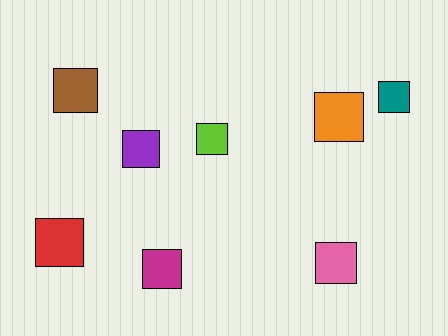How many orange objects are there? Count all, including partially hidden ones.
There is 1 orange object.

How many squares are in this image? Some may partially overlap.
There are 8 squares.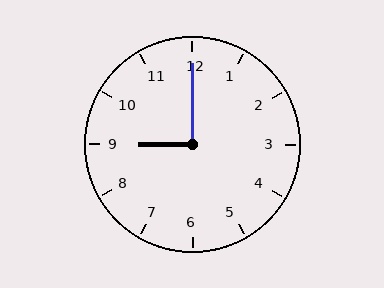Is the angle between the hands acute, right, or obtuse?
It is right.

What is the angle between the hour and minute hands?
Approximately 90 degrees.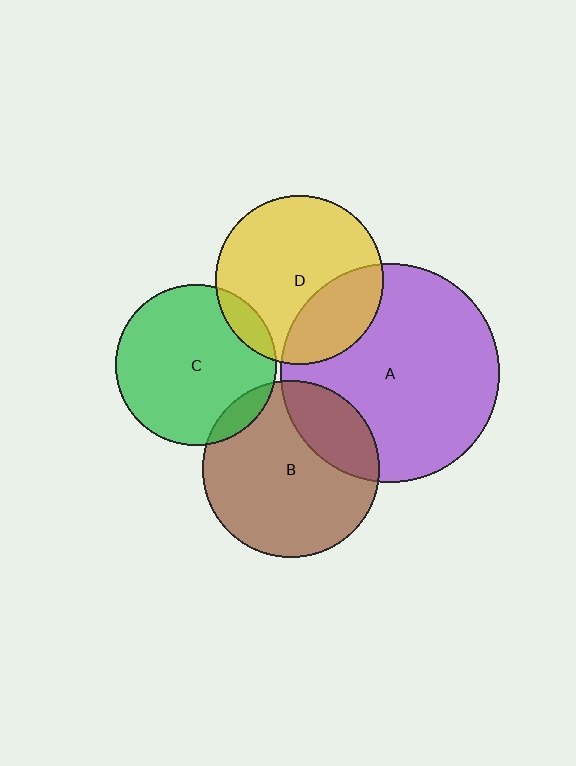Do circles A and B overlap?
Yes.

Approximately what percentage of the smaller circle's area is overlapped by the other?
Approximately 25%.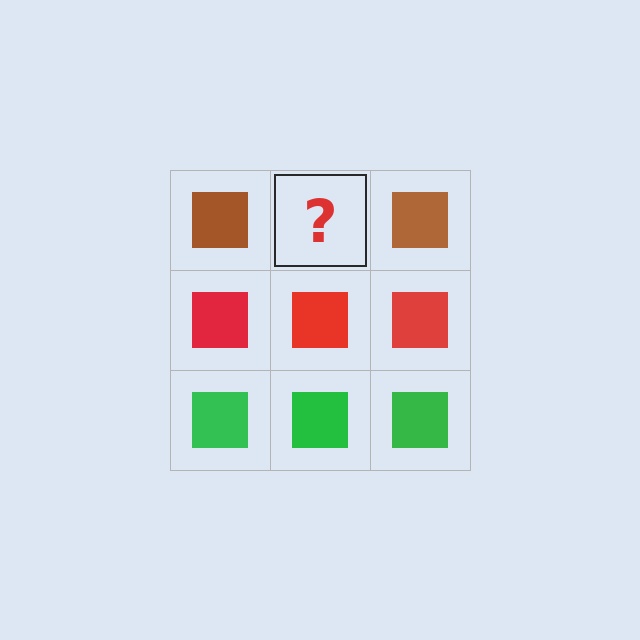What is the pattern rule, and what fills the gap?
The rule is that each row has a consistent color. The gap should be filled with a brown square.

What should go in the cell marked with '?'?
The missing cell should contain a brown square.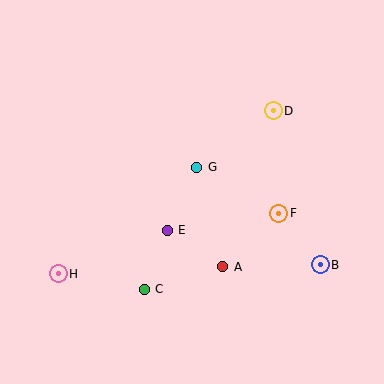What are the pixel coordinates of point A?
Point A is at (223, 267).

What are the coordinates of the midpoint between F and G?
The midpoint between F and G is at (238, 190).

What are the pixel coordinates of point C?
Point C is at (144, 289).